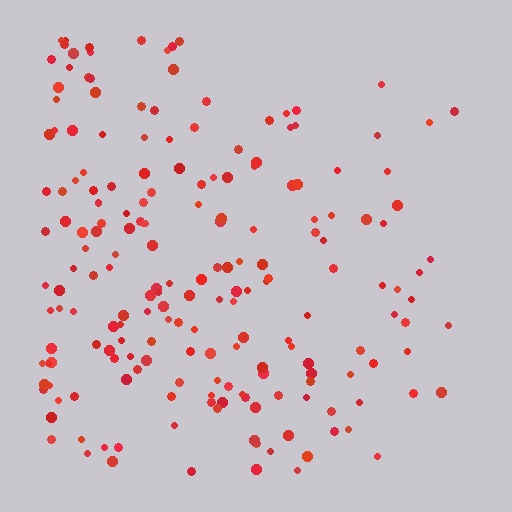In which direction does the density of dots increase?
From right to left, with the left side densest.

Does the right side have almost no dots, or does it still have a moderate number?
Still a moderate number, just noticeably fewer than the left.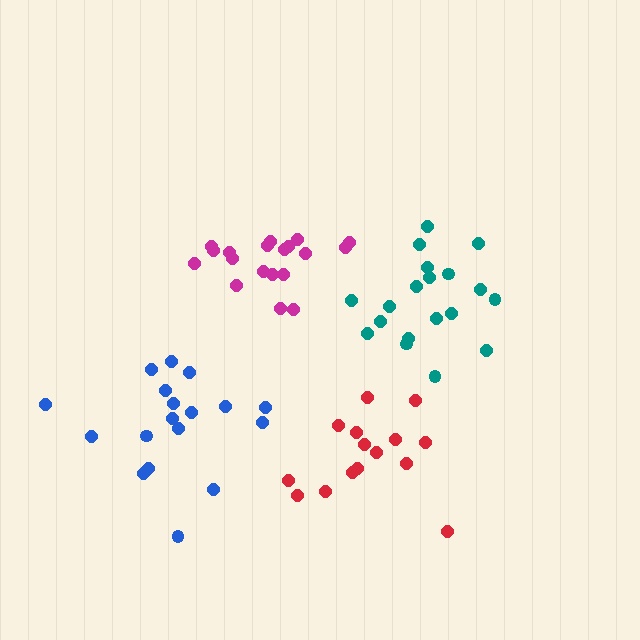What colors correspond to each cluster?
The clusters are colored: magenta, teal, red, blue.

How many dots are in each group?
Group 1: 19 dots, Group 2: 19 dots, Group 3: 15 dots, Group 4: 18 dots (71 total).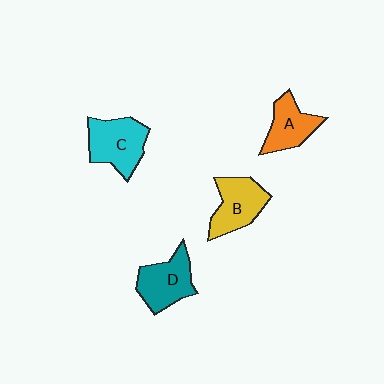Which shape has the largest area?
Shape C (cyan).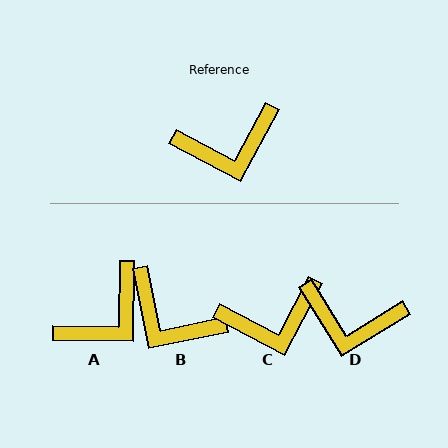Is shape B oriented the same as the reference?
No, it is off by about 50 degrees.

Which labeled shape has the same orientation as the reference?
C.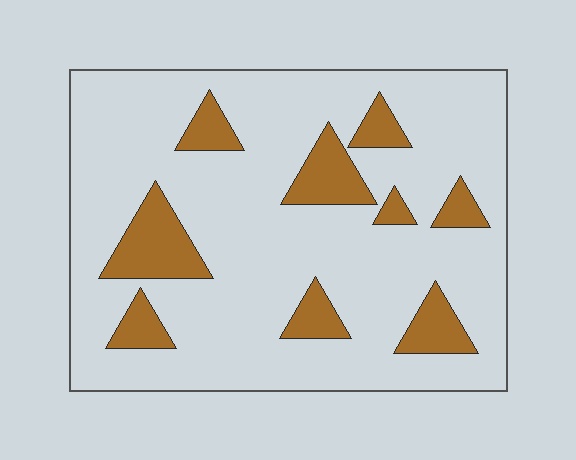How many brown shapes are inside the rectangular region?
9.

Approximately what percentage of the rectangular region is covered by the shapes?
Approximately 15%.